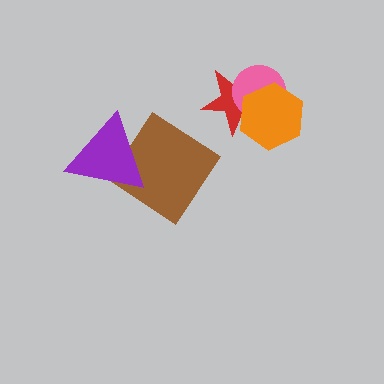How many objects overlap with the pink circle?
2 objects overlap with the pink circle.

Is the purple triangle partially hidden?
No, no other shape covers it.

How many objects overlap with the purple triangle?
1 object overlaps with the purple triangle.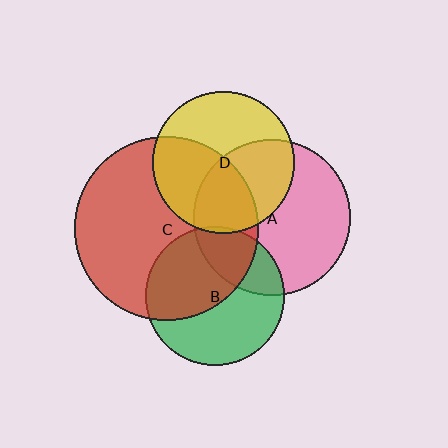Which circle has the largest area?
Circle C (red).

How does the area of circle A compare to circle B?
Approximately 1.3 times.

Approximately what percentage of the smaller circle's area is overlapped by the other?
Approximately 25%.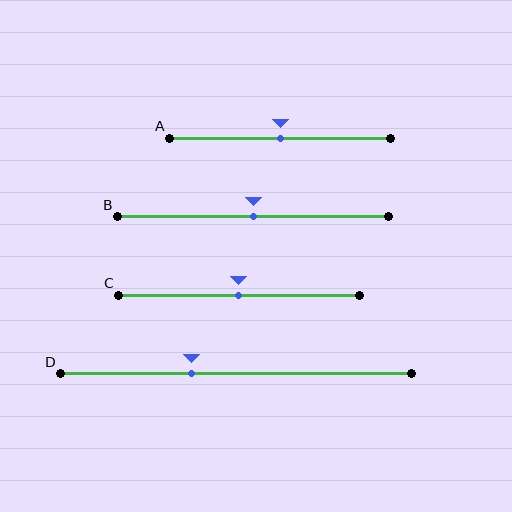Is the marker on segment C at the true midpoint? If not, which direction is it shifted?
Yes, the marker on segment C is at the true midpoint.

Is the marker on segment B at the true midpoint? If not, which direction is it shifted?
Yes, the marker on segment B is at the true midpoint.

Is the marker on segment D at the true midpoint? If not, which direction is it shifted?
No, the marker on segment D is shifted to the left by about 13% of the segment length.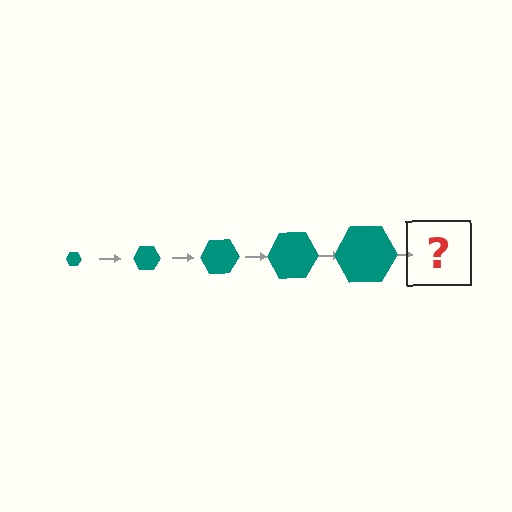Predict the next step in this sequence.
The next step is a teal hexagon, larger than the previous one.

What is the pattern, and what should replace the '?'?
The pattern is that the hexagon gets progressively larger each step. The '?' should be a teal hexagon, larger than the previous one.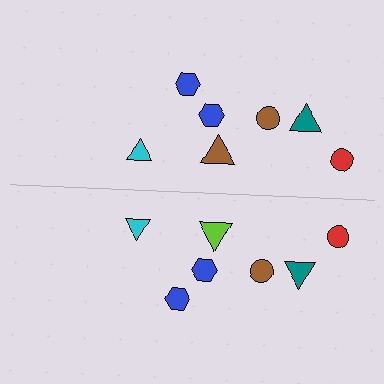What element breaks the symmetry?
The lime triangle on the bottom side breaks the symmetry — its mirror counterpart is brown.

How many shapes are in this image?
There are 14 shapes in this image.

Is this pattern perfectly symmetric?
No, the pattern is not perfectly symmetric. The lime triangle on the bottom side breaks the symmetry — its mirror counterpart is brown.